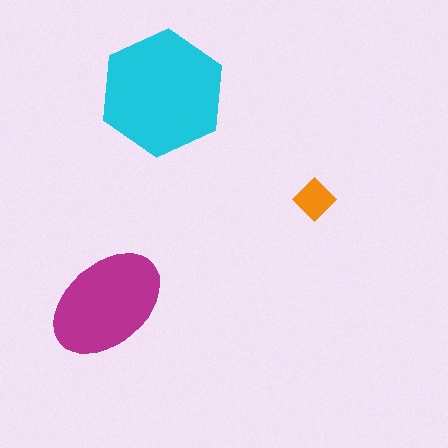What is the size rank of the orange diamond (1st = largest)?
3rd.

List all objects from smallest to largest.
The orange diamond, the magenta ellipse, the cyan hexagon.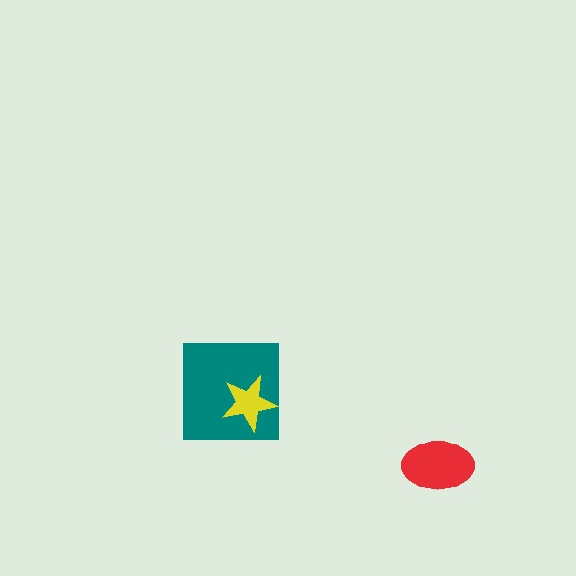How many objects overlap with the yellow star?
1 object overlaps with the yellow star.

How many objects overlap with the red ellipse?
0 objects overlap with the red ellipse.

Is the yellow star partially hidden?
No, no other shape covers it.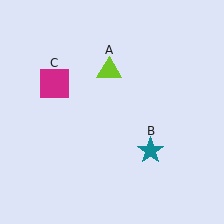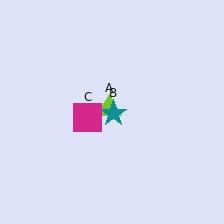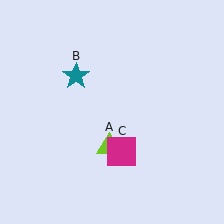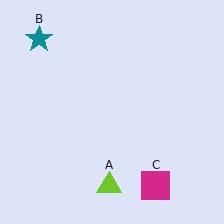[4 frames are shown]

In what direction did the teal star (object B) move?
The teal star (object B) moved up and to the left.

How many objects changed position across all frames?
3 objects changed position: lime triangle (object A), teal star (object B), magenta square (object C).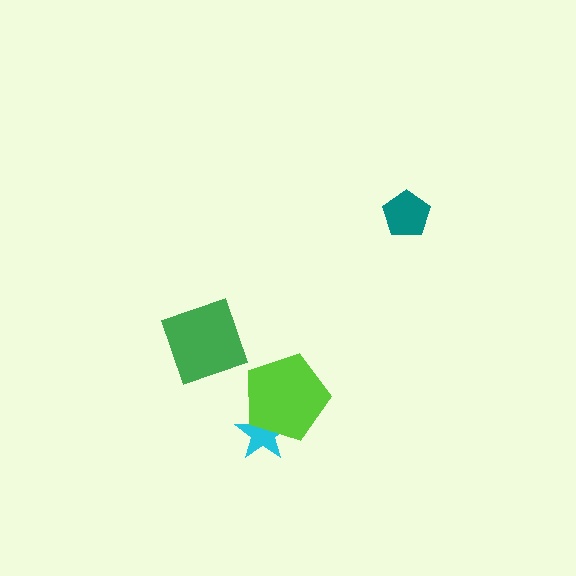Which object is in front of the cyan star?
The lime pentagon is in front of the cyan star.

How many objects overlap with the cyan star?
1 object overlaps with the cyan star.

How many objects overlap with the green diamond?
0 objects overlap with the green diamond.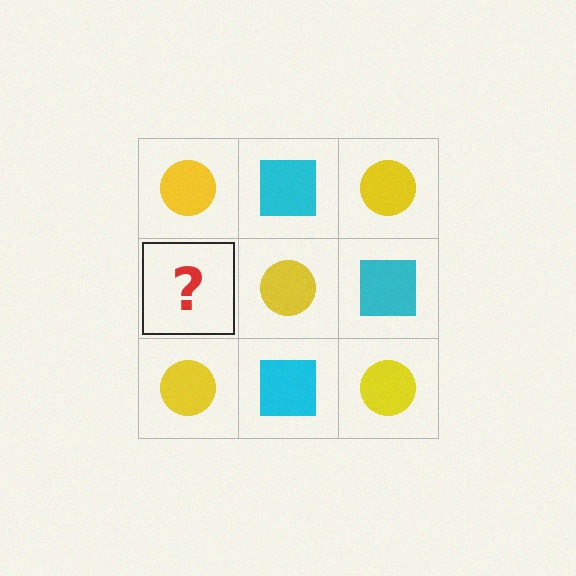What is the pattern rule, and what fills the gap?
The rule is that it alternates yellow circle and cyan square in a checkerboard pattern. The gap should be filled with a cyan square.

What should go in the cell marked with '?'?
The missing cell should contain a cyan square.